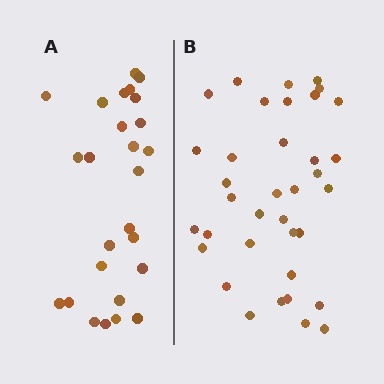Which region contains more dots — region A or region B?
Region B (the right region) has more dots.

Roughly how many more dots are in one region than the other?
Region B has roughly 10 or so more dots than region A.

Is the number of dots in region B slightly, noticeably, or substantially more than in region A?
Region B has noticeably more, but not dramatically so. The ratio is roughly 1.4 to 1.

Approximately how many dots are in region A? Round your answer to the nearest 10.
About 30 dots. (The exact count is 26, which rounds to 30.)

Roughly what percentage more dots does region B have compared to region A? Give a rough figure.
About 40% more.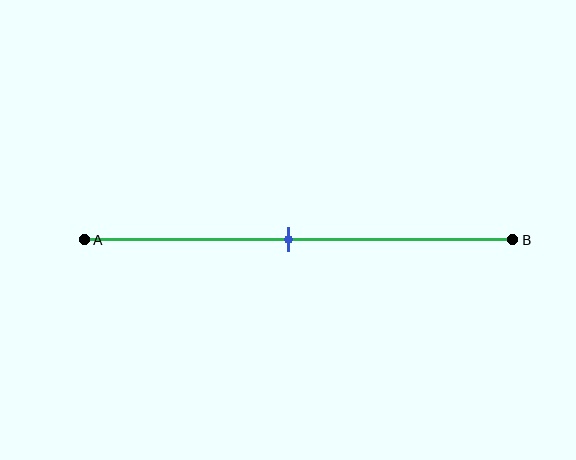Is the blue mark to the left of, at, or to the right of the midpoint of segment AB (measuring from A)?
The blue mark is approximately at the midpoint of segment AB.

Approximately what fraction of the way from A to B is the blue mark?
The blue mark is approximately 50% of the way from A to B.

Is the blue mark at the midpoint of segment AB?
Yes, the mark is approximately at the midpoint.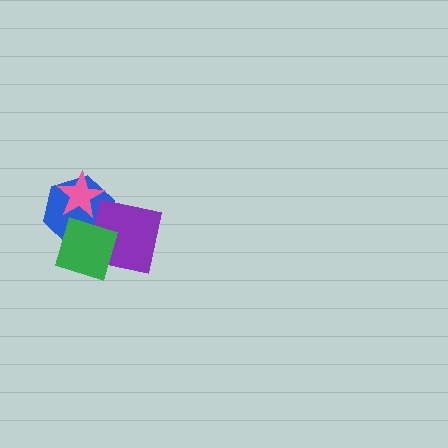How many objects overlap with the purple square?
3 objects overlap with the purple square.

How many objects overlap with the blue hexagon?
3 objects overlap with the blue hexagon.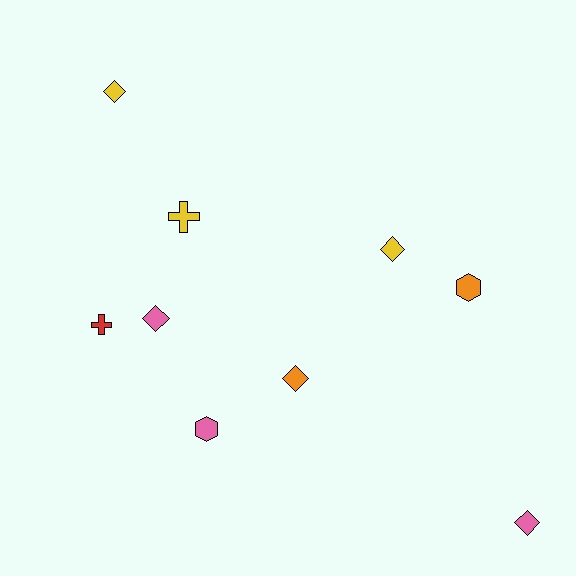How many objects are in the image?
There are 9 objects.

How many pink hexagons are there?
There is 1 pink hexagon.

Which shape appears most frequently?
Diamond, with 5 objects.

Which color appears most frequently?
Pink, with 3 objects.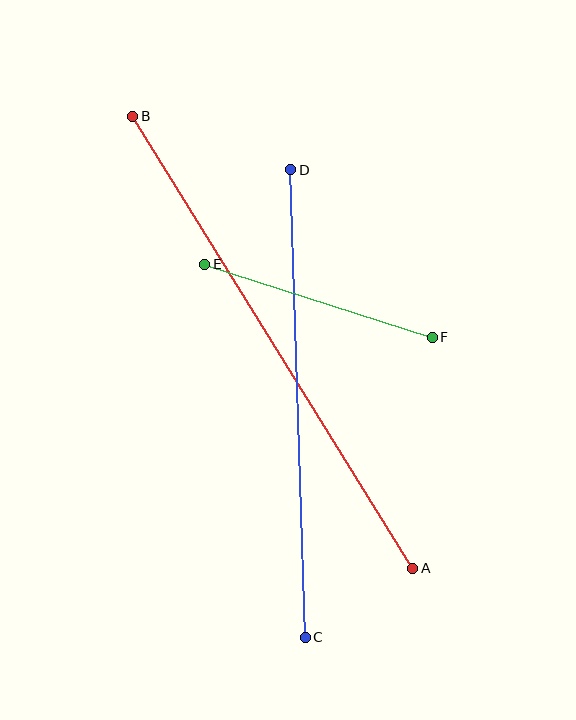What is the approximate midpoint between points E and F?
The midpoint is at approximately (319, 301) pixels.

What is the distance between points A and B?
The distance is approximately 532 pixels.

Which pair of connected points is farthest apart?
Points A and B are farthest apart.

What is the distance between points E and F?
The distance is approximately 239 pixels.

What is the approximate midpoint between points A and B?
The midpoint is at approximately (273, 342) pixels.